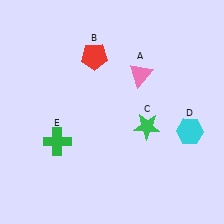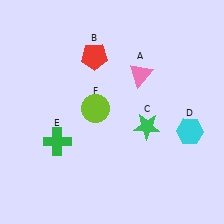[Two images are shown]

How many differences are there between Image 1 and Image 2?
There is 1 difference between the two images.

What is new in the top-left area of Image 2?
A lime circle (F) was added in the top-left area of Image 2.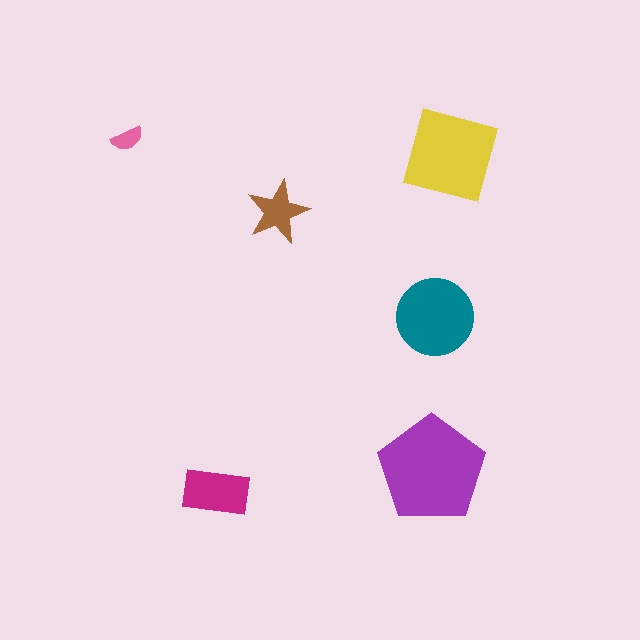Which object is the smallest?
The pink semicircle.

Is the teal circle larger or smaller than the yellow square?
Smaller.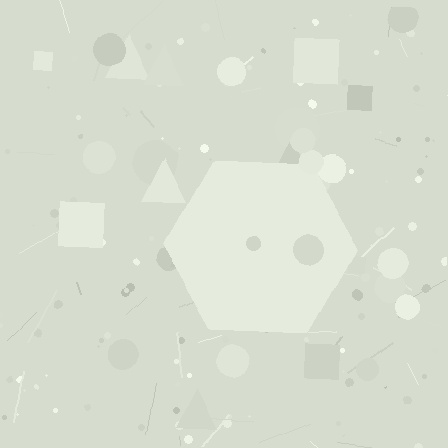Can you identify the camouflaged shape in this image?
The camouflaged shape is a hexagon.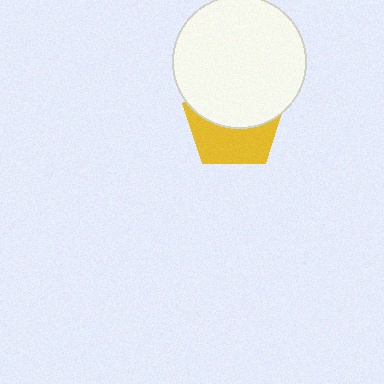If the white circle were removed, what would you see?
You would see the complete yellow pentagon.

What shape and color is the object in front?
The object in front is a white circle.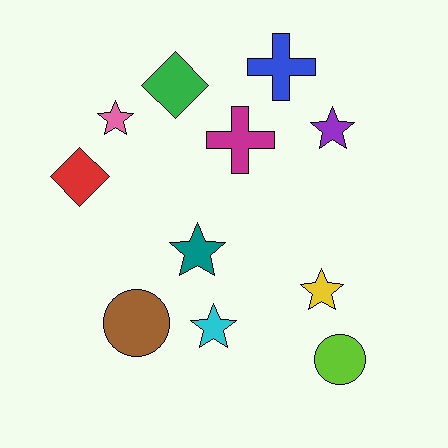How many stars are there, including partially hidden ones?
There are 5 stars.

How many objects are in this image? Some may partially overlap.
There are 11 objects.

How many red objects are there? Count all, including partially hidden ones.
There is 1 red object.